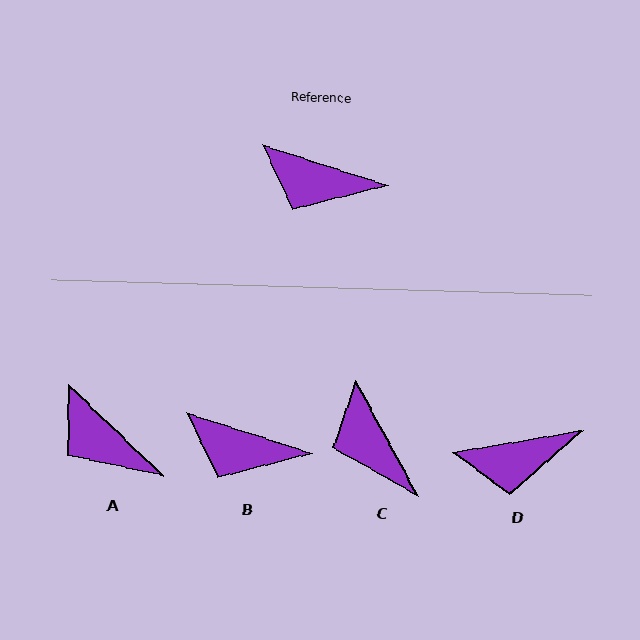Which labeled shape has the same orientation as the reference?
B.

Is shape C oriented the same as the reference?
No, it is off by about 44 degrees.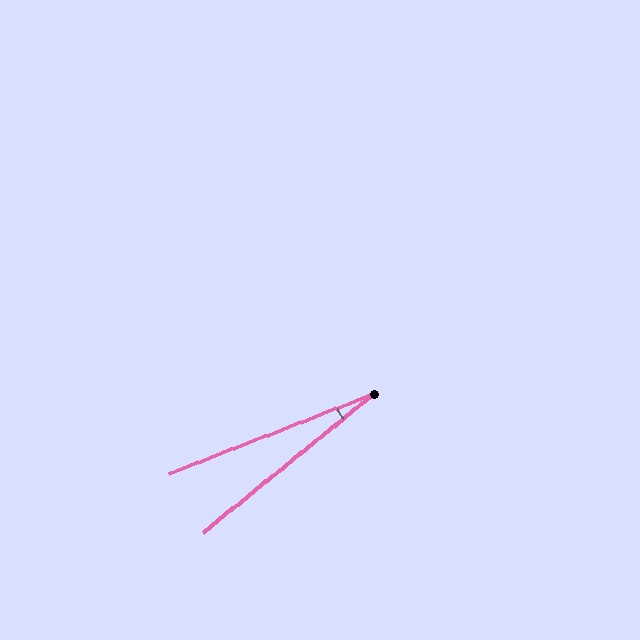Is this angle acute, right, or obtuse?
It is acute.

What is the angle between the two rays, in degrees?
Approximately 18 degrees.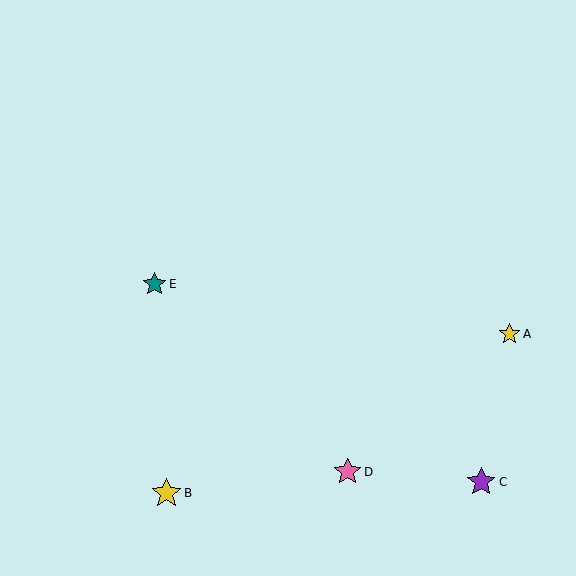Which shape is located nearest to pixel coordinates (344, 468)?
The pink star (labeled D) at (347, 472) is nearest to that location.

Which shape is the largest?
The yellow star (labeled B) is the largest.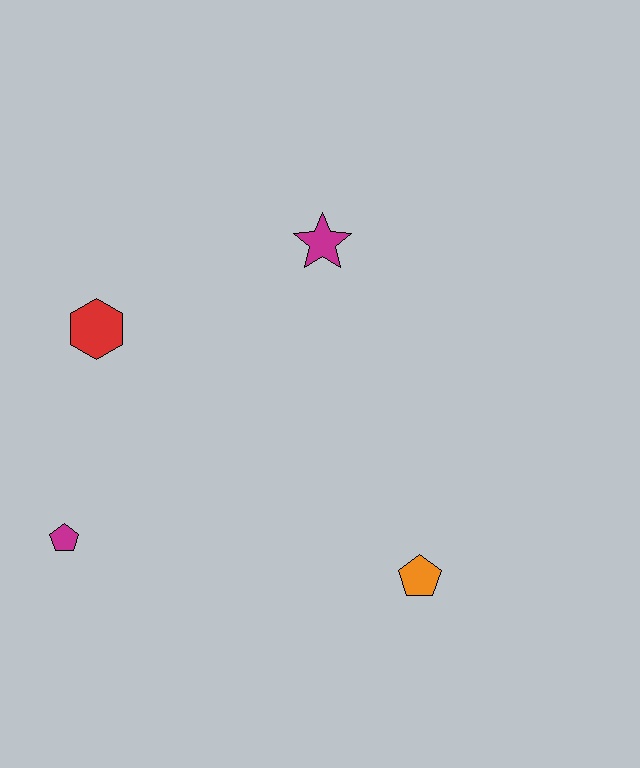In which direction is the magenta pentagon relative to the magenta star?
The magenta pentagon is below the magenta star.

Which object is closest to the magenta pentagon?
The red hexagon is closest to the magenta pentagon.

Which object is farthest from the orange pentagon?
The red hexagon is farthest from the orange pentagon.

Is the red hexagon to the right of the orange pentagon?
No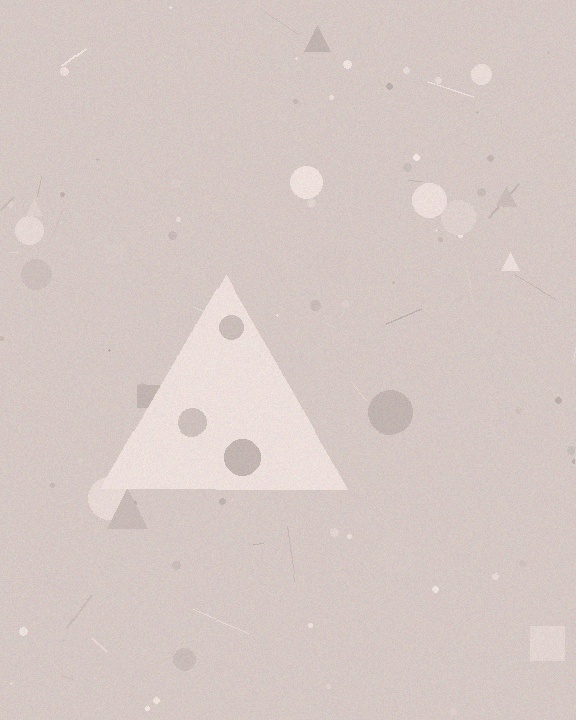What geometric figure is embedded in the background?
A triangle is embedded in the background.